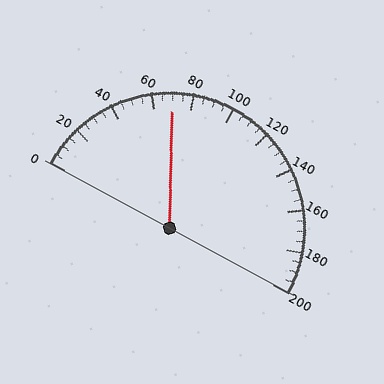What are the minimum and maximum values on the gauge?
The gauge ranges from 0 to 200.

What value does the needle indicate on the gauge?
The needle indicates approximately 70.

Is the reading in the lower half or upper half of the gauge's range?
The reading is in the lower half of the range (0 to 200).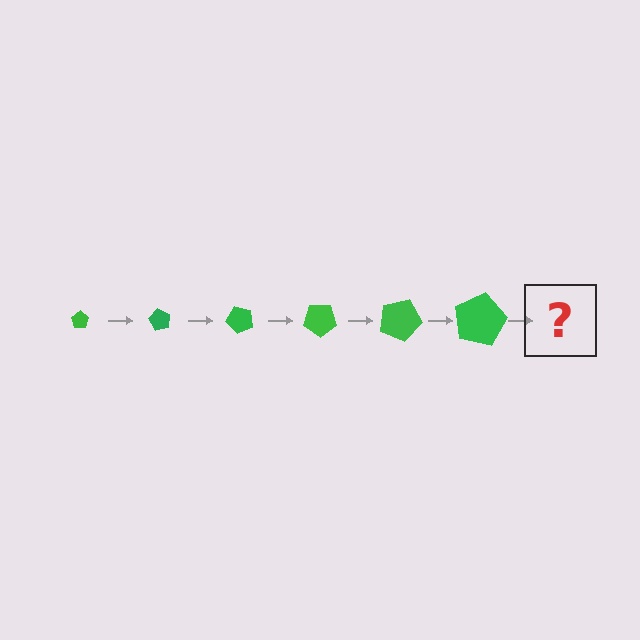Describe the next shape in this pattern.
It should be a pentagon, larger than the previous one and rotated 360 degrees from the start.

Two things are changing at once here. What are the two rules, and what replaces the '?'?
The two rules are that the pentagon grows larger each step and it rotates 60 degrees each step. The '?' should be a pentagon, larger than the previous one and rotated 360 degrees from the start.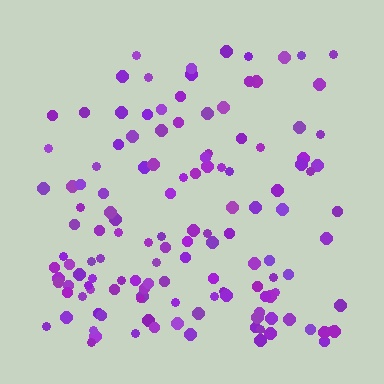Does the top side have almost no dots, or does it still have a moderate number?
Still a moderate number, just noticeably fewer than the bottom.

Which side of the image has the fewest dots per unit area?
The top.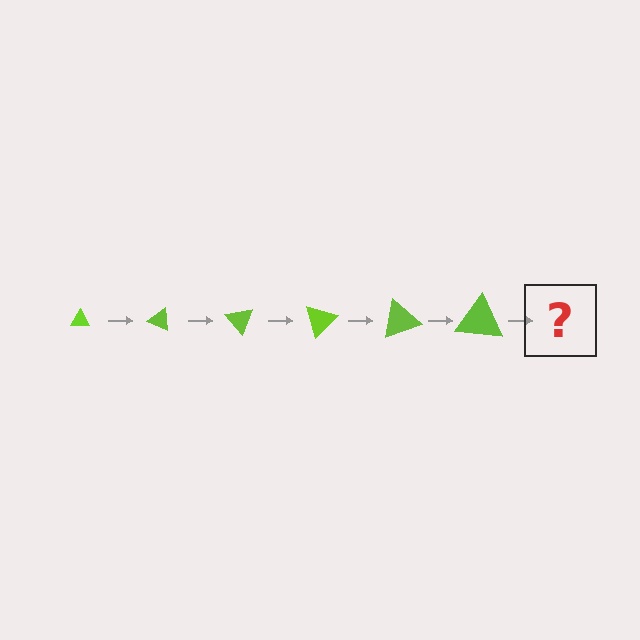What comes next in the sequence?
The next element should be a triangle, larger than the previous one and rotated 150 degrees from the start.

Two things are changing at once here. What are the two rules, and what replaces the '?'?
The two rules are that the triangle grows larger each step and it rotates 25 degrees each step. The '?' should be a triangle, larger than the previous one and rotated 150 degrees from the start.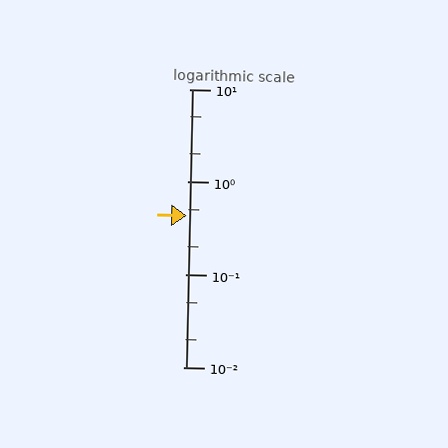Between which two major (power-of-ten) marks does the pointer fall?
The pointer is between 0.1 and 1.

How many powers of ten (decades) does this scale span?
The scale spans 3 decades, from 0.01 to 10.